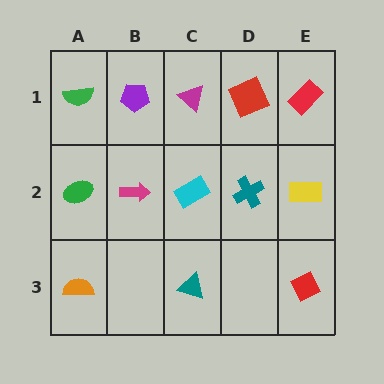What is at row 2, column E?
A yellow rectangle.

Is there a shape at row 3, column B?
No, that cell is empty.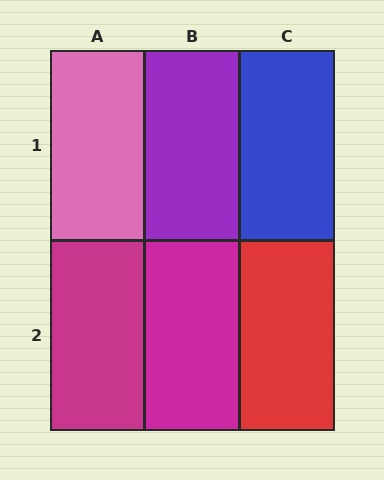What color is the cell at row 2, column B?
Magenta.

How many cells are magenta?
2 cells are magenta.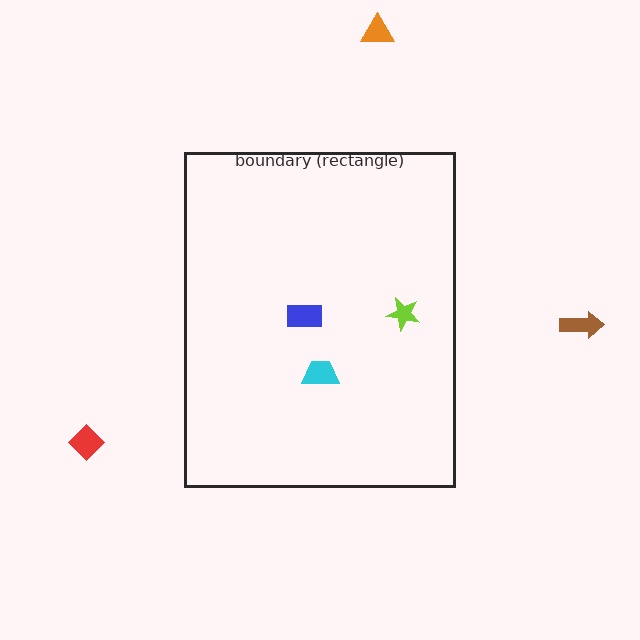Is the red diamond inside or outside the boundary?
Outside.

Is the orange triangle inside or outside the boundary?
Outside.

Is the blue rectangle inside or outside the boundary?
Inside.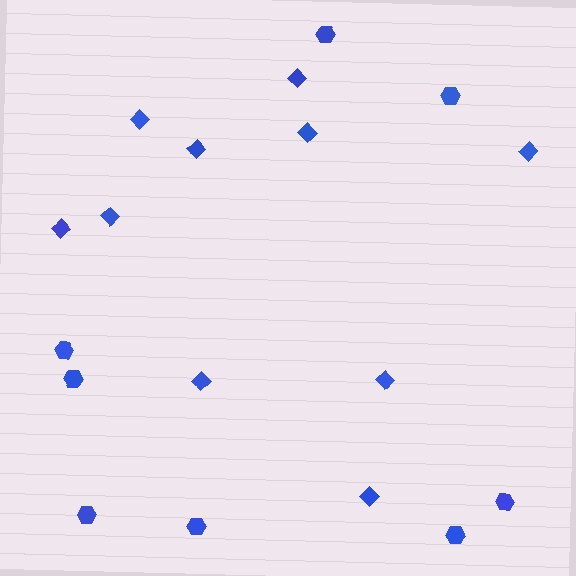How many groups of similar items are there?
There are 2 groups: one group of hexagons (8) and one group of diamonds (10).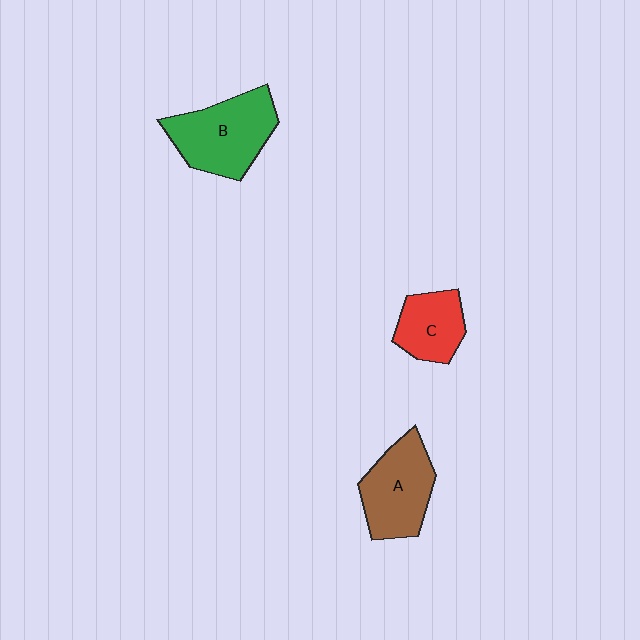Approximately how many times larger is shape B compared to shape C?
Approximately 1.6 times.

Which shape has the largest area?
Shape B (green).